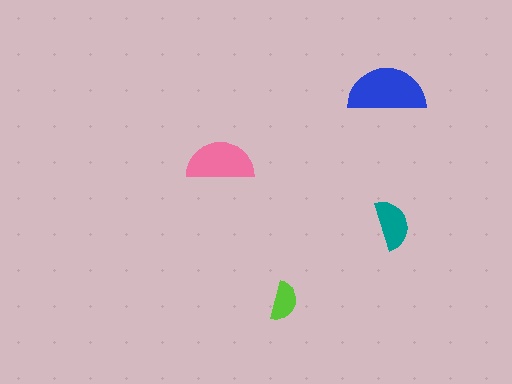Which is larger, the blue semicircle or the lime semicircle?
The blue one.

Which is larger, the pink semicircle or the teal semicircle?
The pink one.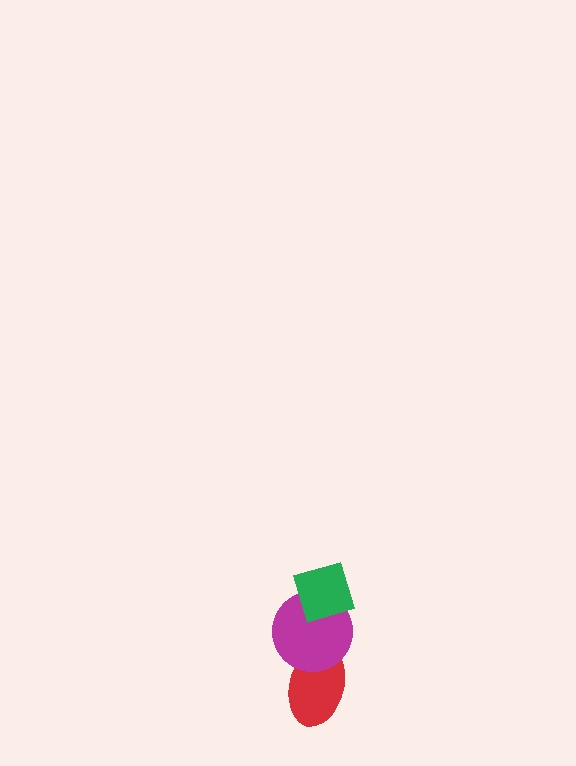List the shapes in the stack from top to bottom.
From top to bottom: the green diamond, the magenta circle, the red ellipse.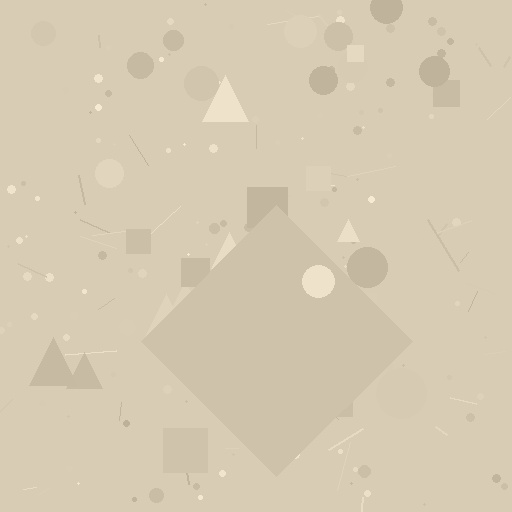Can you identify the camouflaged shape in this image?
The camouflaged shape is a diamond.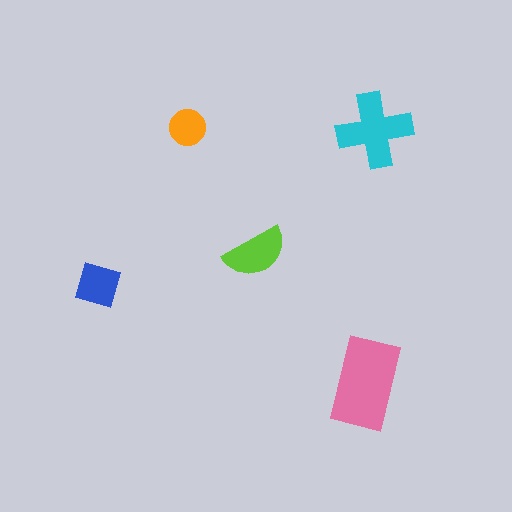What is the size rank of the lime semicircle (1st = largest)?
3rd.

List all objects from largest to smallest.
The pink rectangle, the cyan cross, the lime semicircle, the blue square, the orange circle.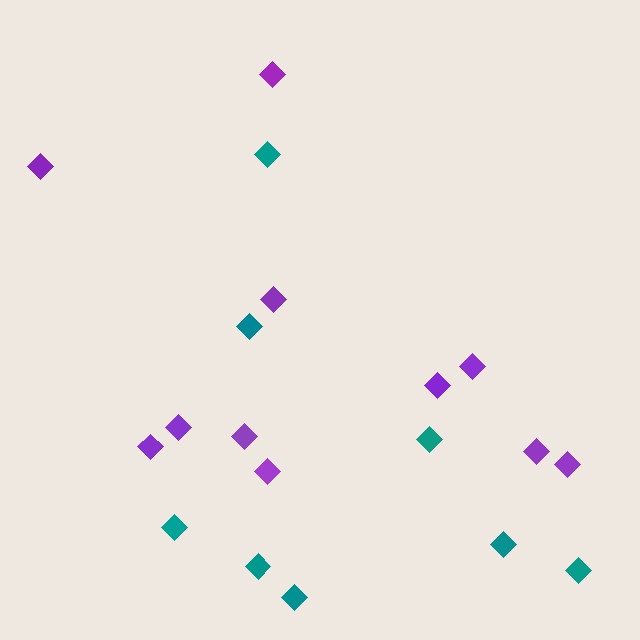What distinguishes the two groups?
There are 2 groups: one group of teal diamonds (8) and one group of purple diamonds (11).